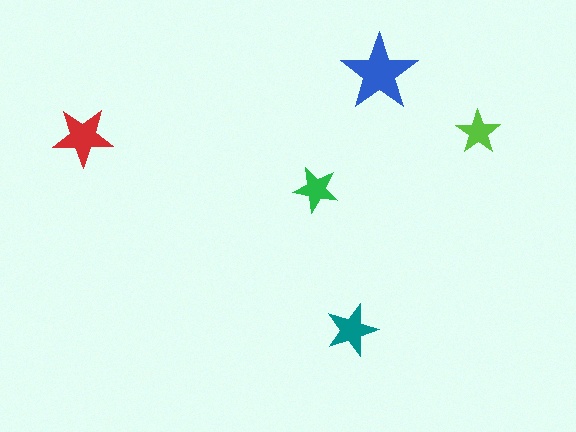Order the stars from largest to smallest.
the blue one, the red one, the teal one, the green one, the lime one.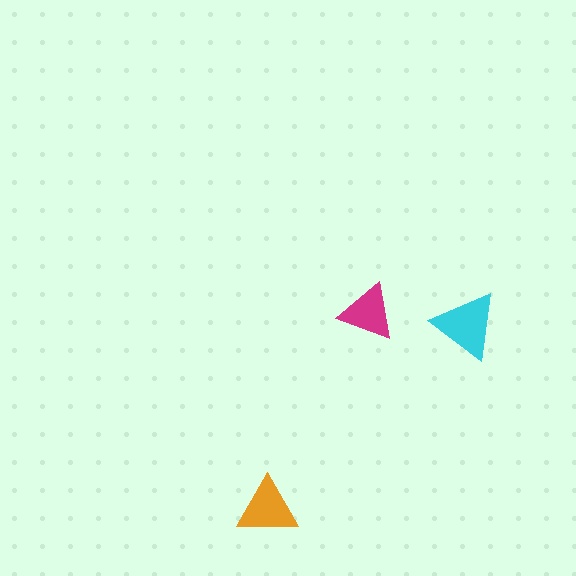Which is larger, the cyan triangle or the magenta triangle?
The cyan one.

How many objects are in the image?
There are 3 objects in the image.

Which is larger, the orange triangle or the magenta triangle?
The orange one.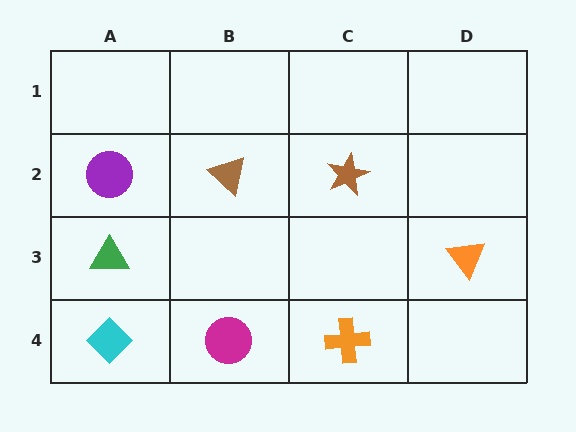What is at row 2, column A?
A purple circle.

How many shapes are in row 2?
3 shapes.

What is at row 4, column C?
An orange cross.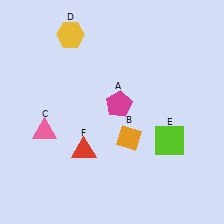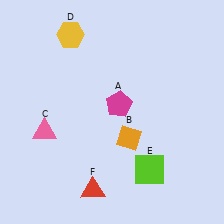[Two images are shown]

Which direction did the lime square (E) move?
The lime square (E) moved down.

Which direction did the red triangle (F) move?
The red triangle (F) moved down.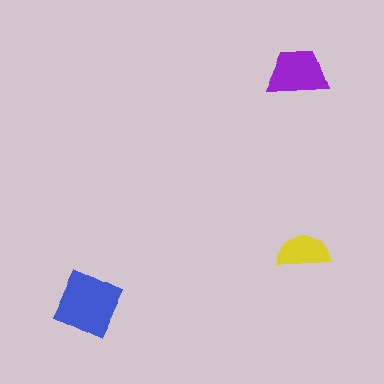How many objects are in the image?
There are 3 objects in the image.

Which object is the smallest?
The yellow semicircle.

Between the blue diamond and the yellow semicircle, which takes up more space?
The blue diamond.